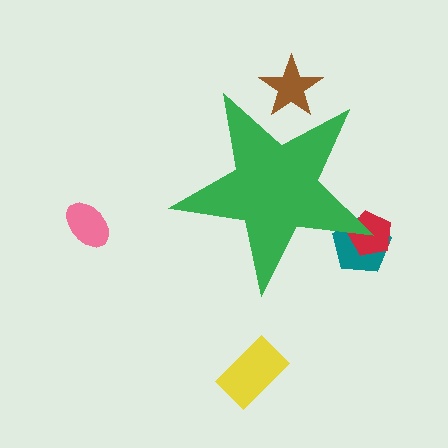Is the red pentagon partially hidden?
Yes, the red pentagon is partially hidden behind the green star.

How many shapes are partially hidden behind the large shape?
3 shapes are partially hidden.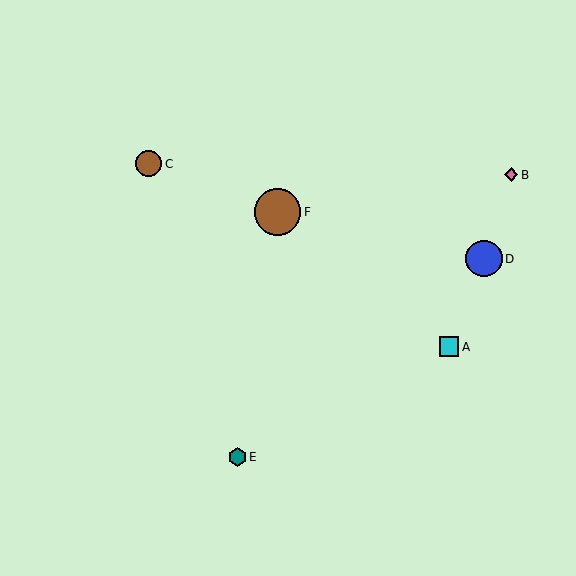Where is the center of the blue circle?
The center of the blue circle is at (484, 259).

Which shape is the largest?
The brown circle (labeled F) is the largest.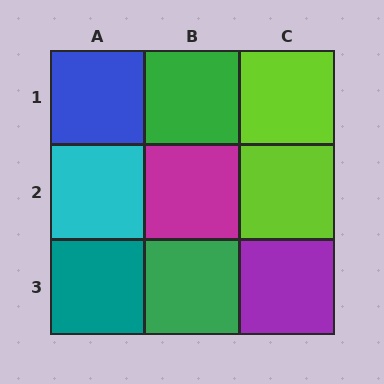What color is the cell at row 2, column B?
Magenta.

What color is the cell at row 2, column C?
Lime.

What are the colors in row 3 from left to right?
Teal, green, purple.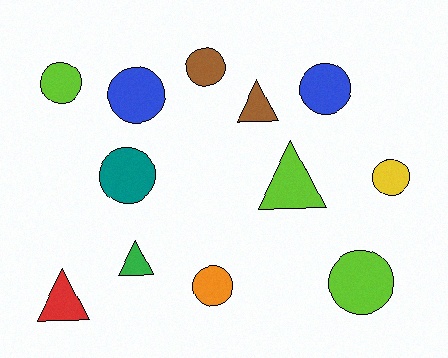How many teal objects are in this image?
There is 1 teal object.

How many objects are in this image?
There are 12 objects.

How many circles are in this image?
There are 8 circles.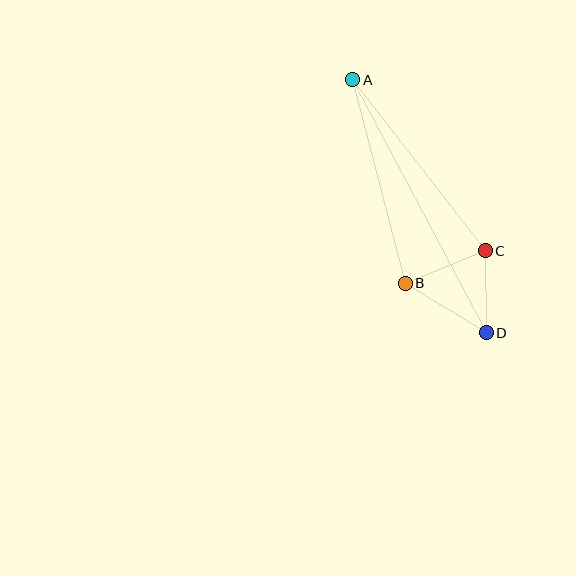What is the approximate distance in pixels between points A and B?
The distance between A and B is approximately 210 pixels.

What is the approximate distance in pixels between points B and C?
The distance between B and C is approximately 86 pixels.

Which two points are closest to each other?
Points C and D are closest to each other.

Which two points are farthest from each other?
Points A and D are farthest from each other.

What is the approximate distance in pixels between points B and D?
The distance between B and D is approximately 95 pixels.